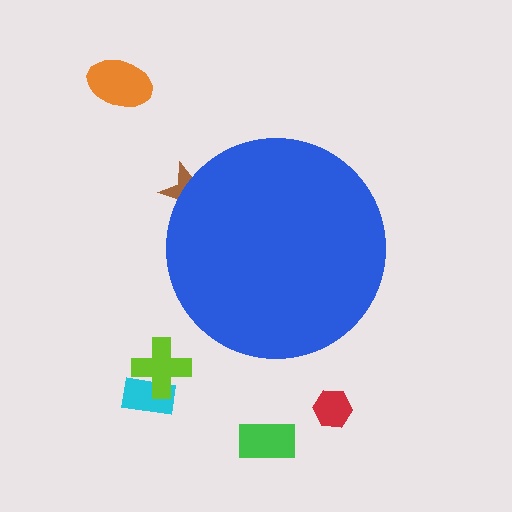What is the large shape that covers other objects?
A blue circle.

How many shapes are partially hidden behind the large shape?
1 shape is partially hidden.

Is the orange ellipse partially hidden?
No, the orange ellipse is fully visible.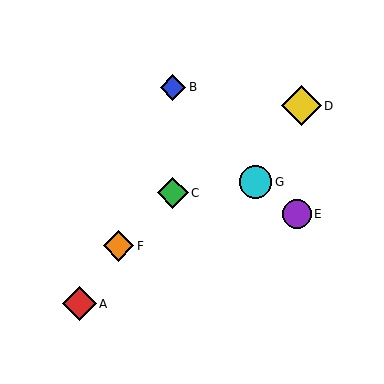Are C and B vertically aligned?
Yes, both are at x≈173.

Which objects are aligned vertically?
Objects B, C are aligned vertically.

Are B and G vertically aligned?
No, B is at x≈173 and G is at x≈256.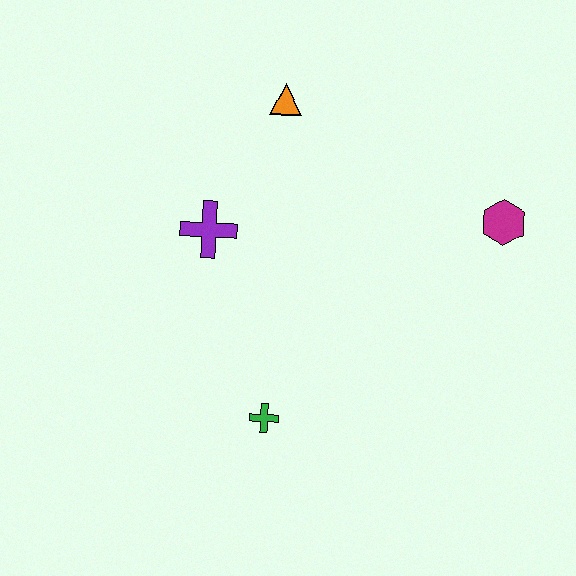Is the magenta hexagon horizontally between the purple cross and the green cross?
No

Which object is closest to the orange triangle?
The purple cross is closest to the orange triangle.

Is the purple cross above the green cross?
Yes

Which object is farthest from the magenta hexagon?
The green cross is farthest from the magenta hexagon.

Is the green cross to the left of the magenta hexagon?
Yes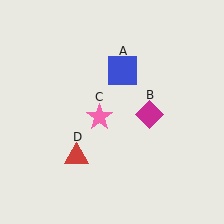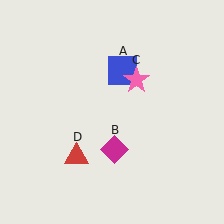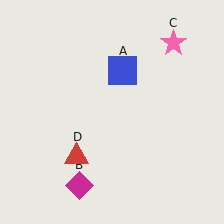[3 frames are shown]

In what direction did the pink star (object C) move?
The pink star (object C) moved up and to the right.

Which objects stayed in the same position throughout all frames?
Blue square (object A) and red triangle (object D) remained stationary.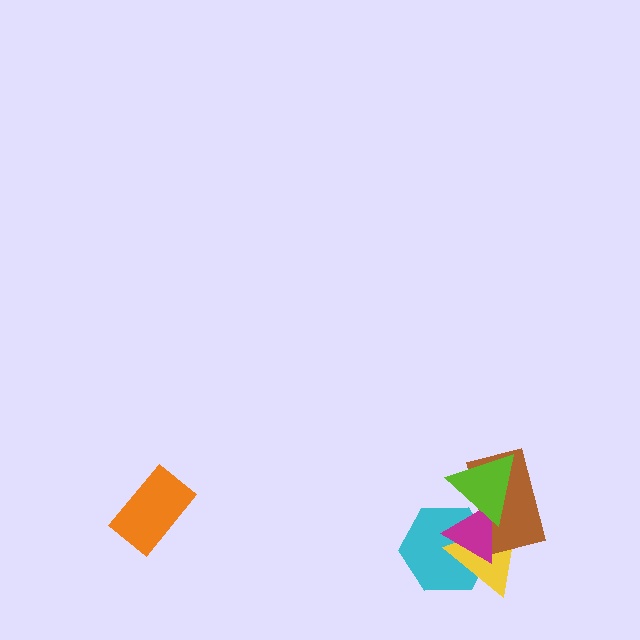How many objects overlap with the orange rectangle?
0 objects overlap with the orange rectangle.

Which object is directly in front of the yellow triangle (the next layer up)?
The brown rectangle is directly in front of the yellow triangle.